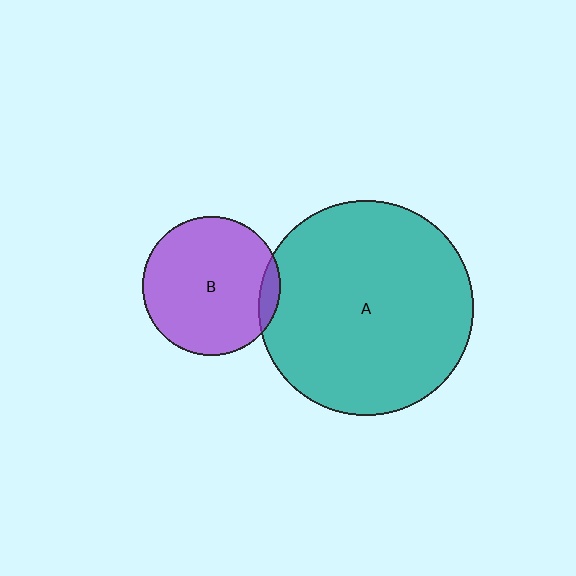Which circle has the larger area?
Circle A (teal).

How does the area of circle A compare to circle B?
Approximately 2.4 times.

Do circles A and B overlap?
Yes.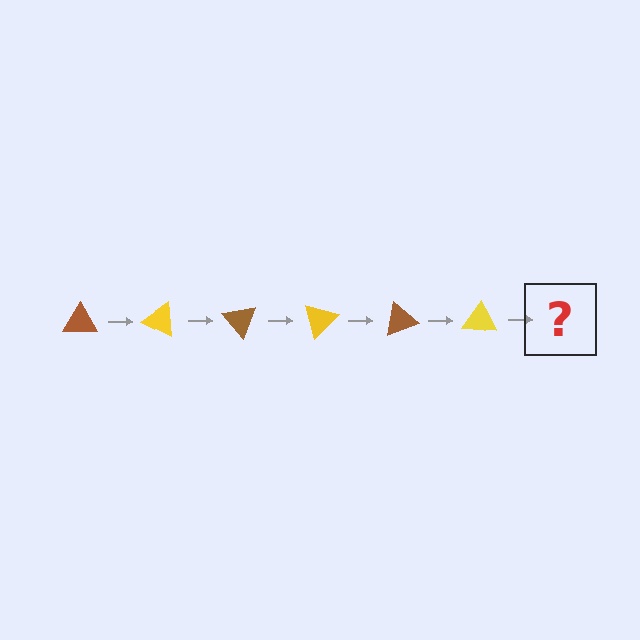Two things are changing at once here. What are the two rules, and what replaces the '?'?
The two rules are that it rotates 25 degrees each step and the color cycles through brown and yellow. The '?' should be a brown triangle, rotated 150 degrees from the start.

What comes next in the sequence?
The next element should be a brown triangle, rotated 150 degrees from the start.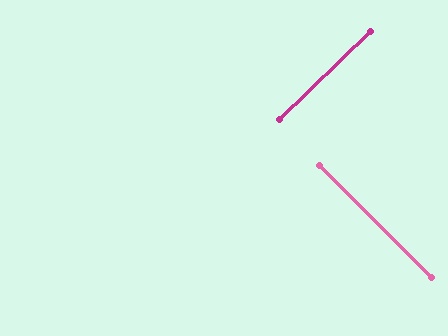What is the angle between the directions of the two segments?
Approximately 89 degrees.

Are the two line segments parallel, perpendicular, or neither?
Perpendicular — they meet at approximately 89°.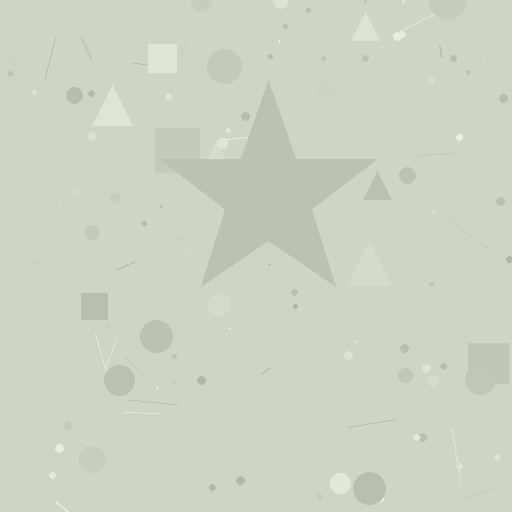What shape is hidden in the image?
A star is hidden in the image.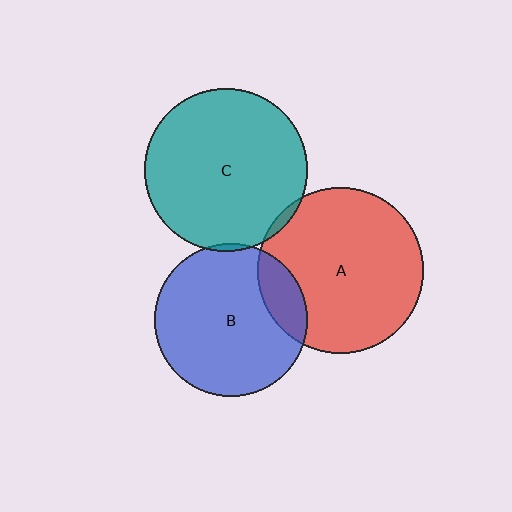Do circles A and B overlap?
Yes.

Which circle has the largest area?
Circle A (red).